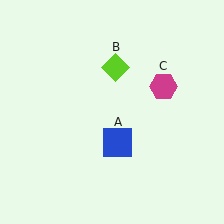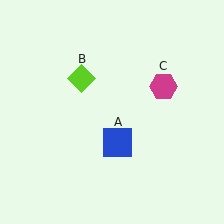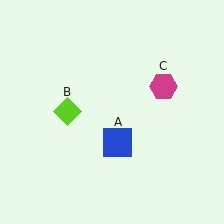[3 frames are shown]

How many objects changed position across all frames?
1 object changed position: lime diamond (object B).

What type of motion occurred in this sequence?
The lime diamond (object B) rotated counterclockwise around the center of the scene.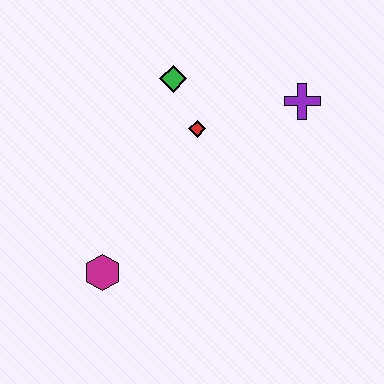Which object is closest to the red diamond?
The green diamond is closest to the red diamond.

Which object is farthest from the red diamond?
The magenta hexagon is farthest from the red diamond.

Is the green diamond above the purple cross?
Yes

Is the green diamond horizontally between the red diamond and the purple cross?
No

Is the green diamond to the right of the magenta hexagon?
Yes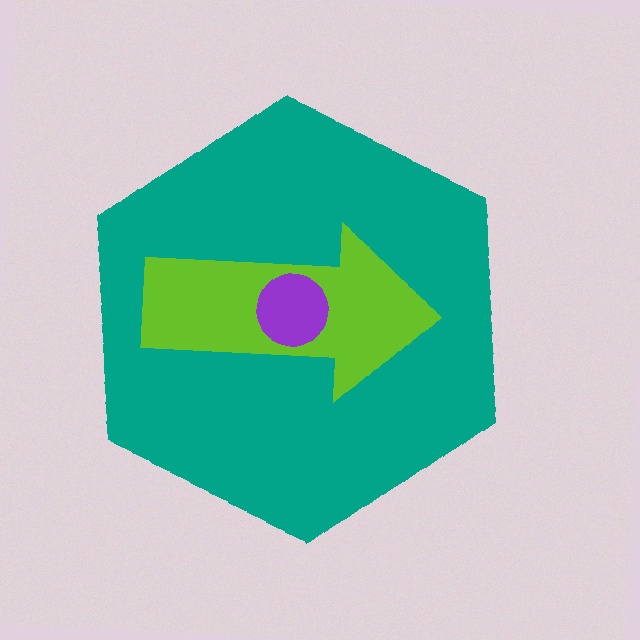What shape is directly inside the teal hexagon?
The lime arrow.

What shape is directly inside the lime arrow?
The purple circle.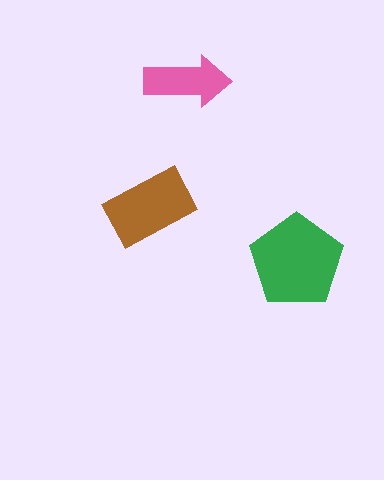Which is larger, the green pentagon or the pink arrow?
The green pentagon.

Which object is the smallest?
The pink arrow.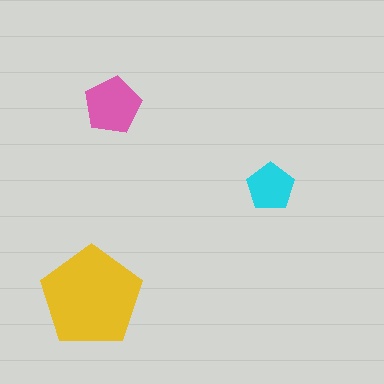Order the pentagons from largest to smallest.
the yellow one, the pink one, the cyan one.